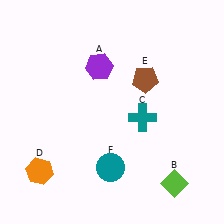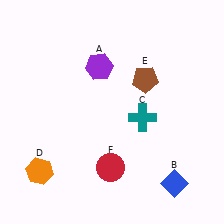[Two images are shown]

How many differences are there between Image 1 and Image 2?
There are 2 differences between the two images.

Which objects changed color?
B changed from lime to blue. F changed from teal to red.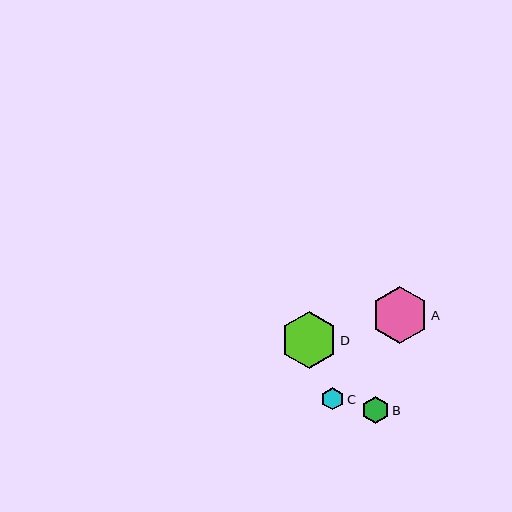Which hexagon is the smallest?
Hexagon C is the smallest with a size of approximately 23 pixels.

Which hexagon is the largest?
Hexagon A is the largest with a size of approximately 57 pixels.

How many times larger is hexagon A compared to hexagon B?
Hexagon A is approximately 2.1 times the size of hexagon B.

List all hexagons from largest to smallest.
From largest to smallest: A, D, B, C.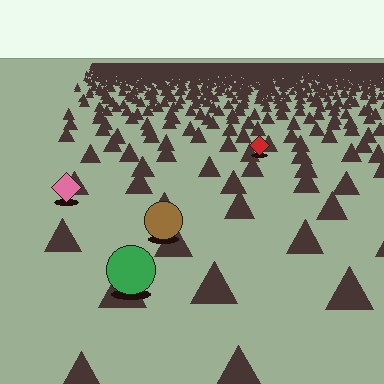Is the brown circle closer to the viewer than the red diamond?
Yes. The brown circle is closer — you can tell from the texture gradient: the ground texture is coarser near it.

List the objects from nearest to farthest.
From nearest to farthest: the green circle, the brown circle, the pink diamond, the red diamond.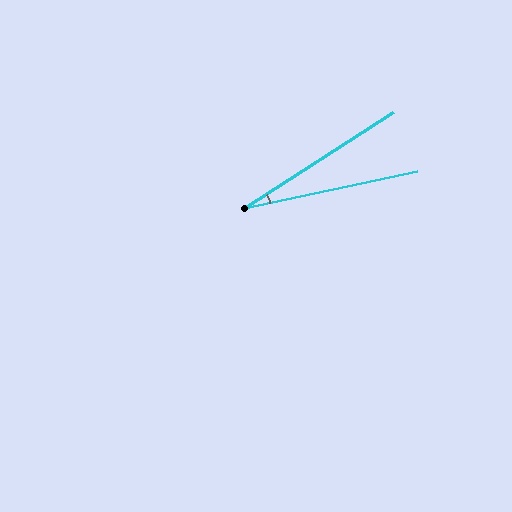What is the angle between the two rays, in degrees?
Approximately 21 degrees.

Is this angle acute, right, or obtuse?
It is acute.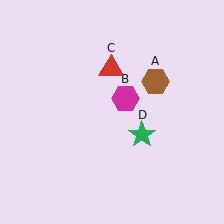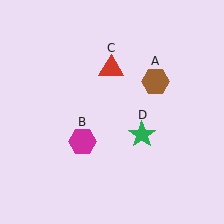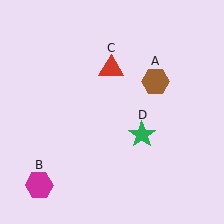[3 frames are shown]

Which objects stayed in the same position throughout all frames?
Brown hexagon (object A) and red triangle (object C) and green star (object D) remained stationary.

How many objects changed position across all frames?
1 object changed position: magenta hexagon (object B).